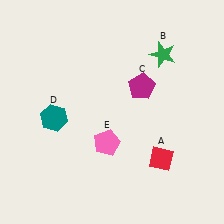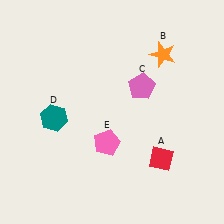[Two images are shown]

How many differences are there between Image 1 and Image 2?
There are 2 differences between the two images.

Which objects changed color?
B changed from green to orange. C changed from magenta to pink.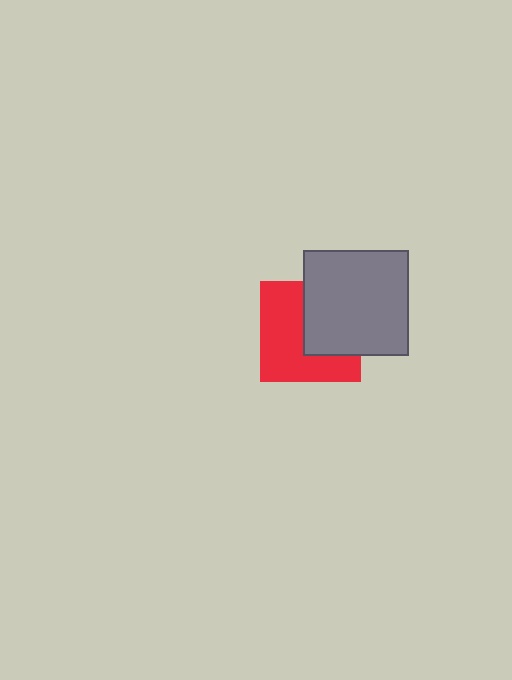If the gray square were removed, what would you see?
You would see the complete red square.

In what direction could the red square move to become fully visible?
The red square could move left. That would shift it out from behind the gray square entirely.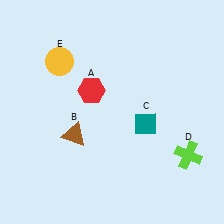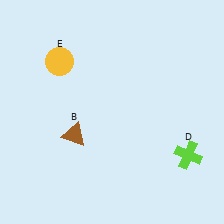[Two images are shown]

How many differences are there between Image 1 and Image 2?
There are 2 differences between the two images.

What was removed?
The teal diamond (C), the red hexagon (A) were removed in Image 2.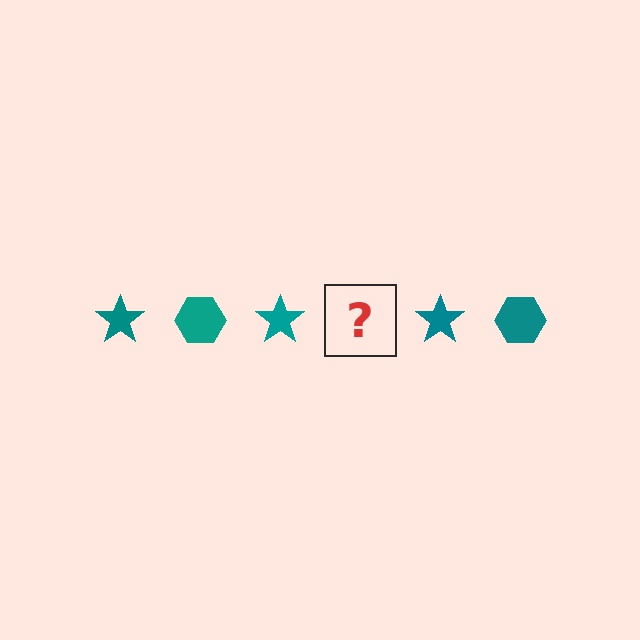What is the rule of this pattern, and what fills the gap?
The rule is that the pattern cycles through star, hexagon shapes in teal. The gap should be filled with a teal hexagon.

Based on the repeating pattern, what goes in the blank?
The blank should be a teal hexagon.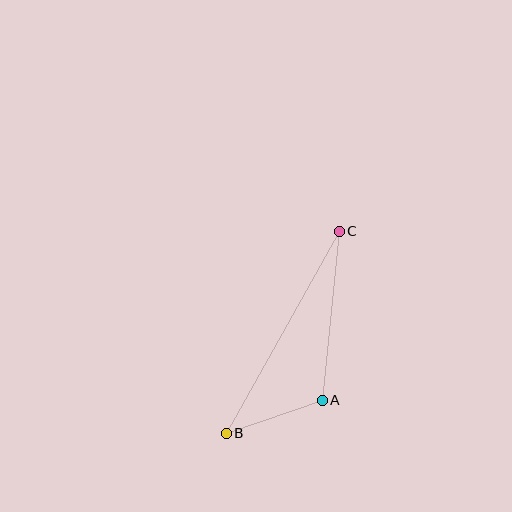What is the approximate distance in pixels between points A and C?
The distance between A and C is approximately 170 pixels.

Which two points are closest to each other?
Points A and B are closest to each other.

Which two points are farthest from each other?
Points B and C are farthest from each other.